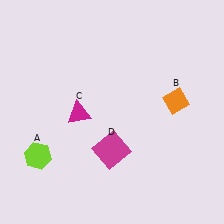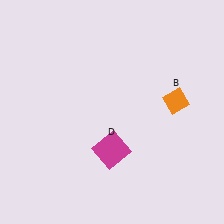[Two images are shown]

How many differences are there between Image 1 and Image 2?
There are 2 differences between the two images.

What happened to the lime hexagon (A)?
The lime hexagon (A) was removed in Image 2. It was in the bottom-left area of Image 1.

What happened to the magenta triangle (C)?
The magenta triangle (C) was removed in Image 2. It was in the bottom-left area of Image 1.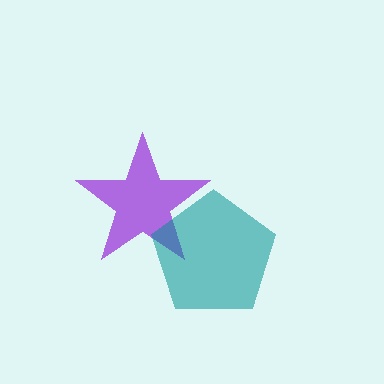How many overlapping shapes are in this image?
There are 2 overlapping shapes in the image.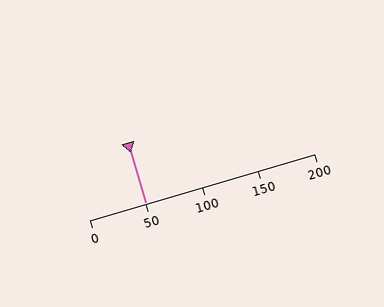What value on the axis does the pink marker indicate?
The marker indicates approximately 50.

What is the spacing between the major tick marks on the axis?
The major ticks are spaced 50 apart.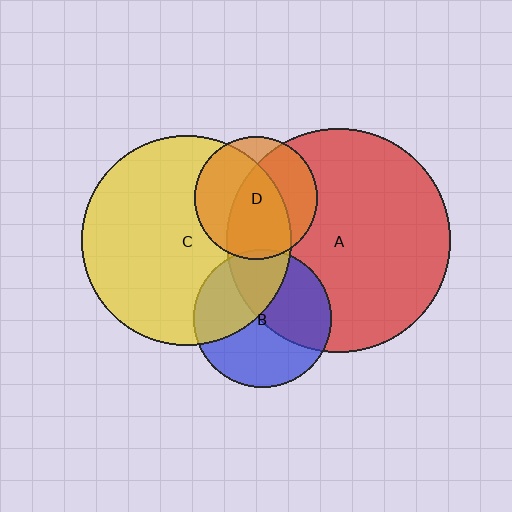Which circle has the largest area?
Circle A (red).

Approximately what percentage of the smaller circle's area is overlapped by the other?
Approximately 65%.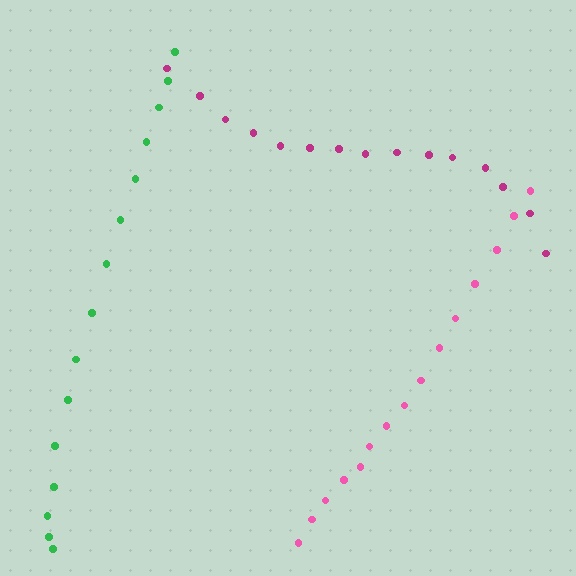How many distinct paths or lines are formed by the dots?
There are 3 distinct paths.